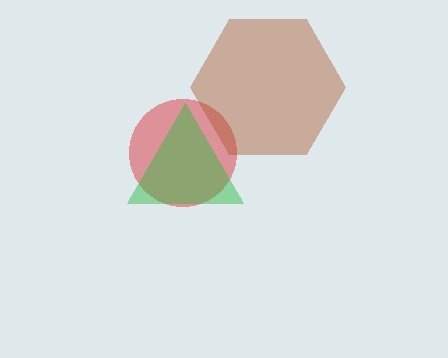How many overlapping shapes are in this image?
There are 3 overlapping shapes in the image.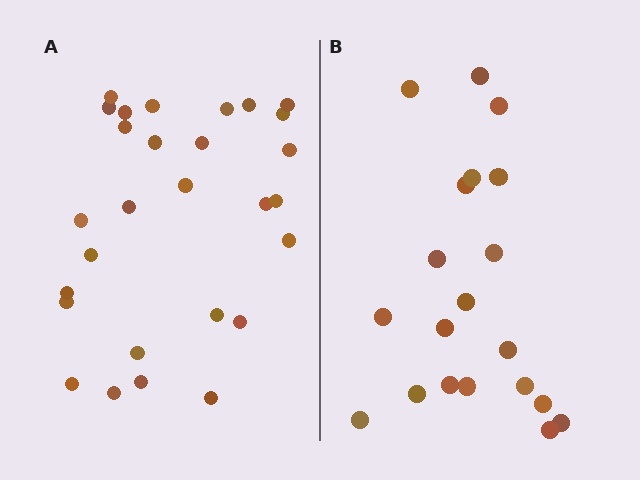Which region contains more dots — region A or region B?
Region A (the left region) has more dots.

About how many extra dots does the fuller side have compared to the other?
Region A has roughly 8 or so more dots than region B.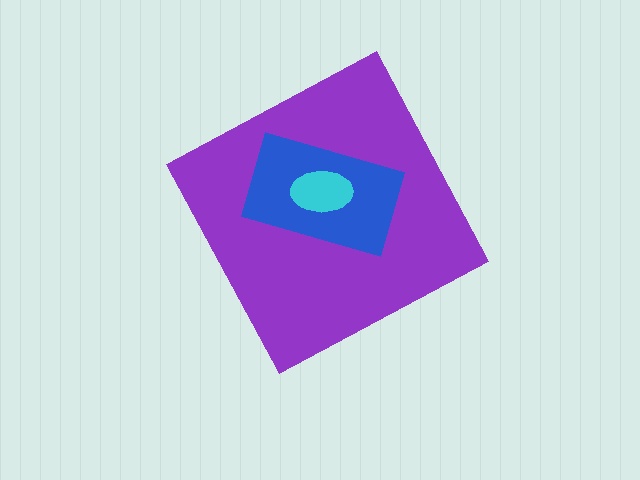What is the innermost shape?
The cyan ellipse.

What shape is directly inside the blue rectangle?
The cyan ellipse.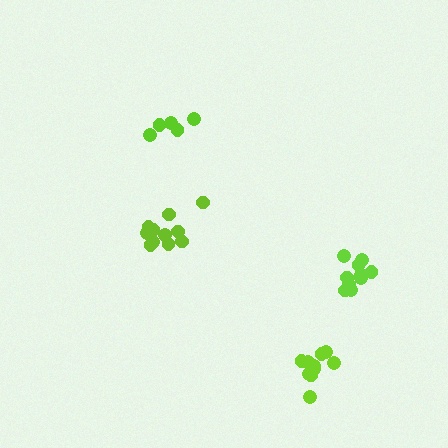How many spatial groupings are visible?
There are 4 spatial groupings.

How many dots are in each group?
Group 1: 10 dots, Group 2: 11 dots, Group 3: 5 dots, Group 4: 10 dots (36 total).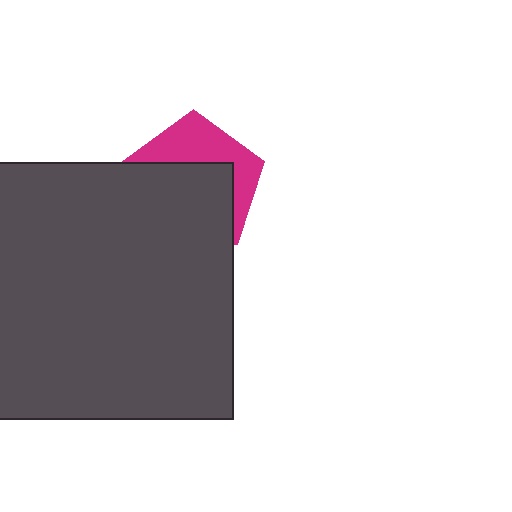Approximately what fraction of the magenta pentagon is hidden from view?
Roughly 61% of the magenta pentagon is hidden behind the dark gray rectangle.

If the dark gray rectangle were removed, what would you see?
You would see the complete magenta pentagon.